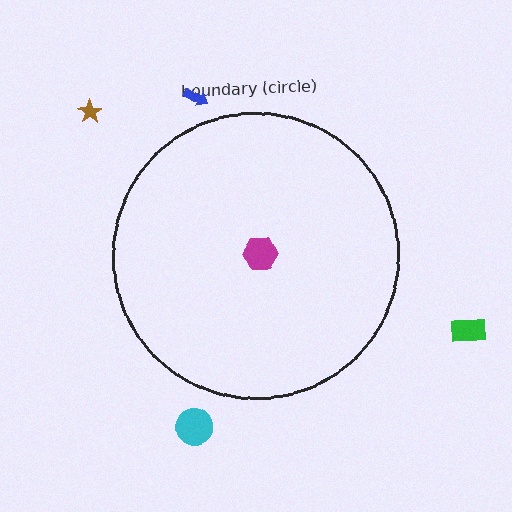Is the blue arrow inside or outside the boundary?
Outside.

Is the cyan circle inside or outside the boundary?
Outside.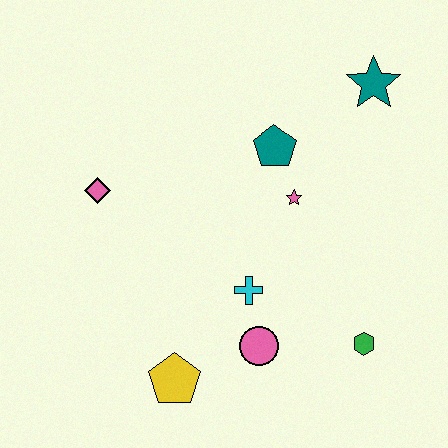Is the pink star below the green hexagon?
No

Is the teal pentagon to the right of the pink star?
No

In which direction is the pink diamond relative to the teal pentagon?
The pink diamond is to the left of the teal pentagon.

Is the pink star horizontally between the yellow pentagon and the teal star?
Yes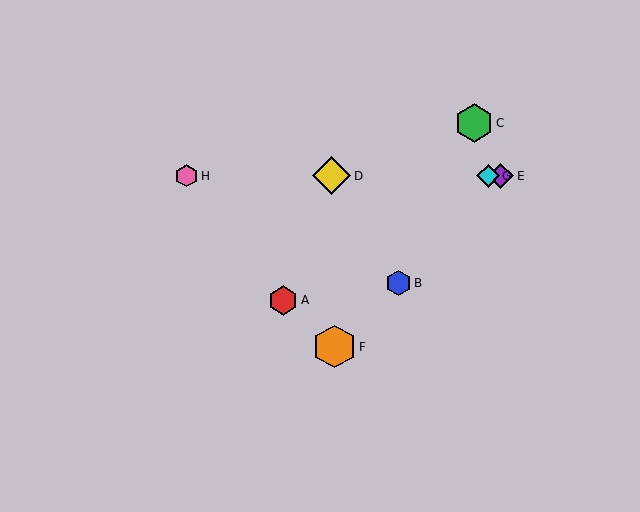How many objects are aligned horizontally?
4 objects (D, E, G, H) are aligned horizontally.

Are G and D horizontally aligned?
Yes, both are at y≈176.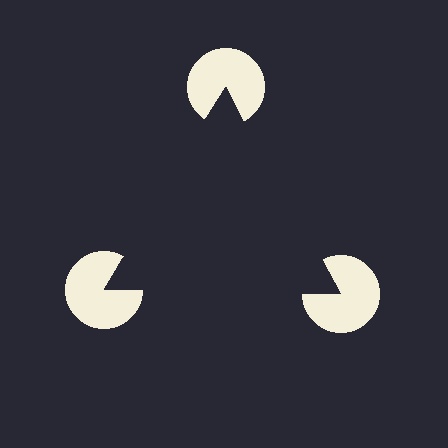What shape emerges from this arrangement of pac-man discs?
An illusory triangle — its edges are inferred from the aligned wedge cuts in the pac-man discs, not physically drawn.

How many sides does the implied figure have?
3 sides.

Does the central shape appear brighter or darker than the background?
It typically appears slightly darker than the background, even though no actual brightness change is drawn.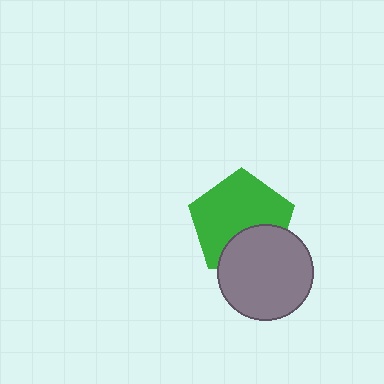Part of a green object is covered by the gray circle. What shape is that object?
It is a pentagon.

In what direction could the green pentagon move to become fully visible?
The green pentagon could move up. That would shift it out from behind the gray circle entirely.